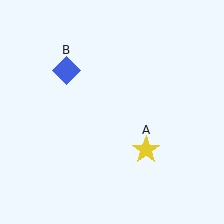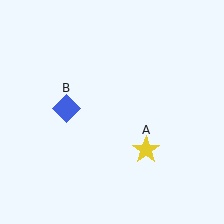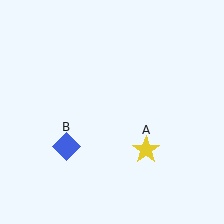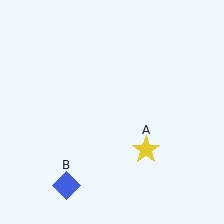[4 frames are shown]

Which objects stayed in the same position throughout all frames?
Yellow star (object A) remained stationary.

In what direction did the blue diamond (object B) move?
The blue diamond (object B) moved down.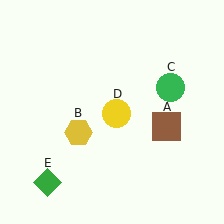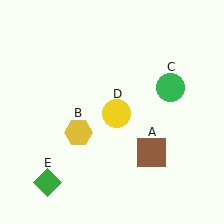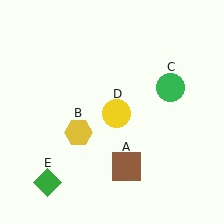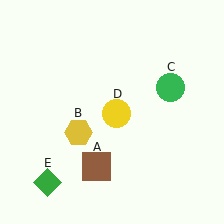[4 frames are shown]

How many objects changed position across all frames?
1 object changed position: brown square (object A).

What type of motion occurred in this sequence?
The brown square (object A) rotated clockwise around the center of the scene.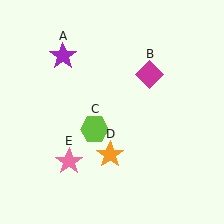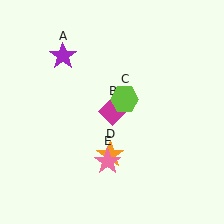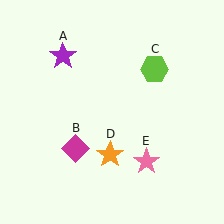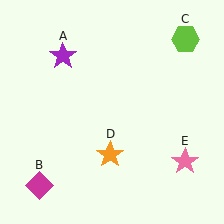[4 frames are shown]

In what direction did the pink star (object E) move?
The pink star (object E) moved right.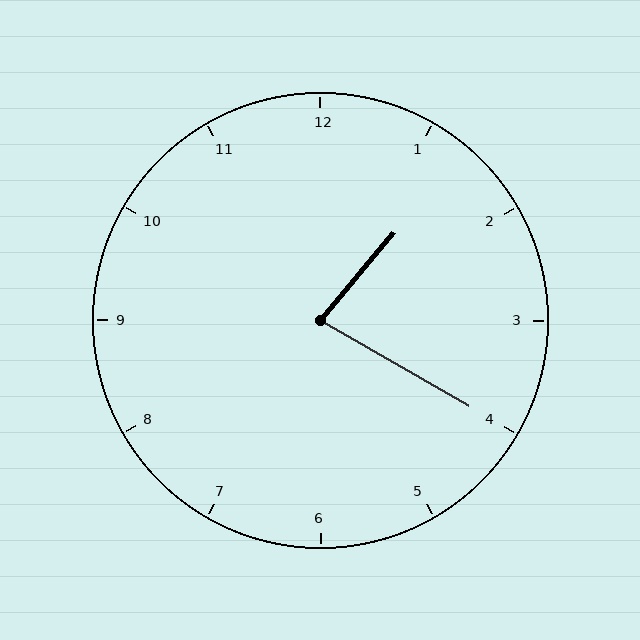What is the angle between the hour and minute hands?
Approximately 80 degrees.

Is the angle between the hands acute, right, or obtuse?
It is acute.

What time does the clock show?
1:20.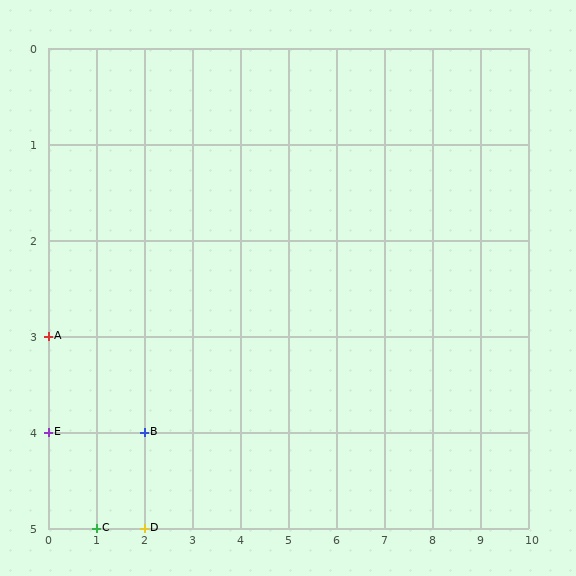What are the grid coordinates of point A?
Point A is at grid coordinates (0, 3).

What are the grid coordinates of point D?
Point D is at grid coordinates (2, 5).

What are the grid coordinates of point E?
Point E is at grid coordinates (0, 4).